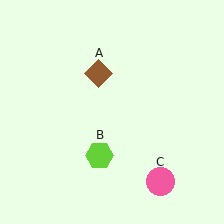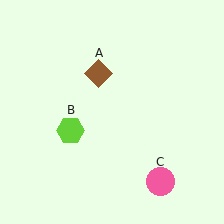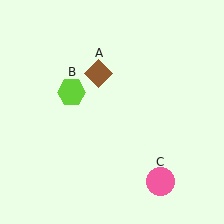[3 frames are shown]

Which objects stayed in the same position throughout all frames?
Brown diamond (object A) and pink circle (object C) remained stationary.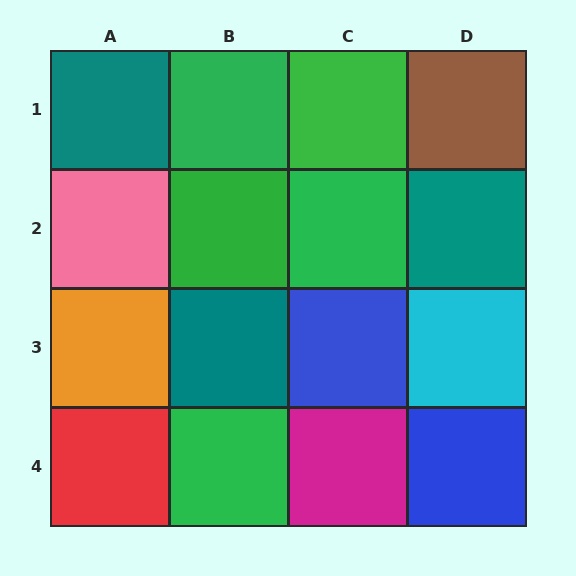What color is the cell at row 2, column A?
Pink.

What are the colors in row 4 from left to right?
Red, green, magenta, blue.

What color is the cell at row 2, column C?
Green.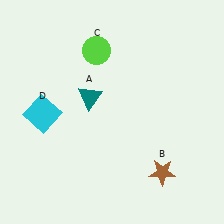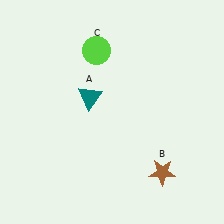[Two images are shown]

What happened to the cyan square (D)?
The cyan square (D) was removed in Image 2. It was in the bottom-left area of Image 1.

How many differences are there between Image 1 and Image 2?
There is 1 difference between the two images.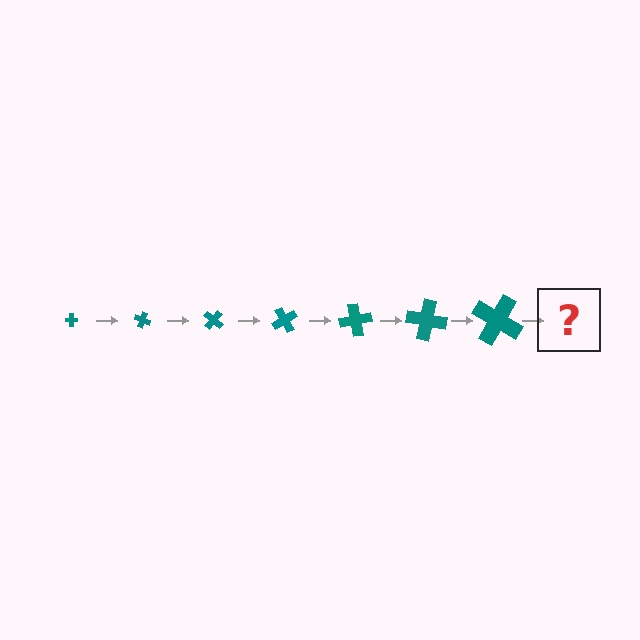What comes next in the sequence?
The next element should be a cross, larger than the previous one and rotated 140 degrees from the start.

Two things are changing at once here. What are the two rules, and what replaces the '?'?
The two rules are that the cross grows larger each step and it rotates 20 degrees each step. The '?' should be a cross, larger than the previous one and rotated 140 degrees from the start.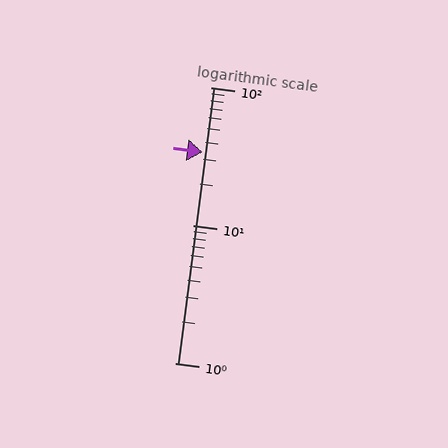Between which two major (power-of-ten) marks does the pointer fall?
The pointer is between 10 and 100.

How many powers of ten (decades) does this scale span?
The scale spans 2 decades, from 1 to 100.